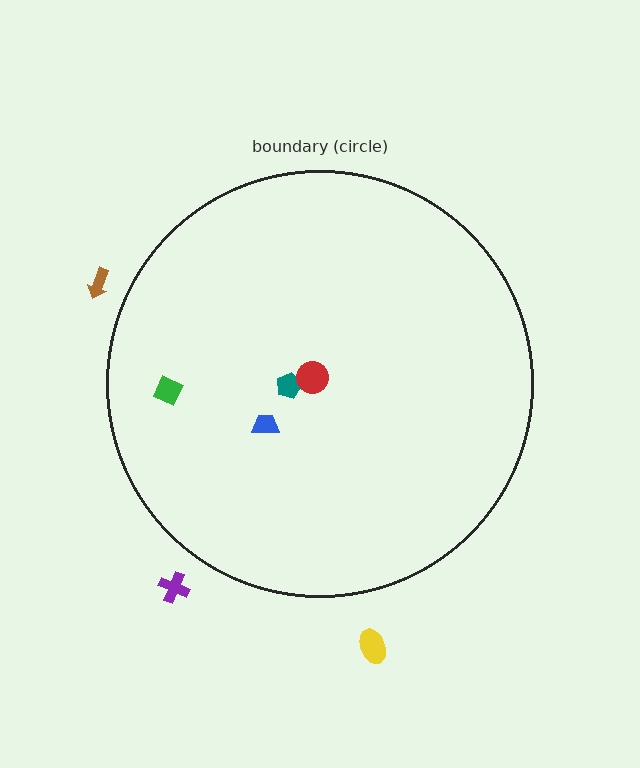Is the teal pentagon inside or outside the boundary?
Inside.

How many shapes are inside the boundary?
4 inside, 3 outside.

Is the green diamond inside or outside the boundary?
Inside.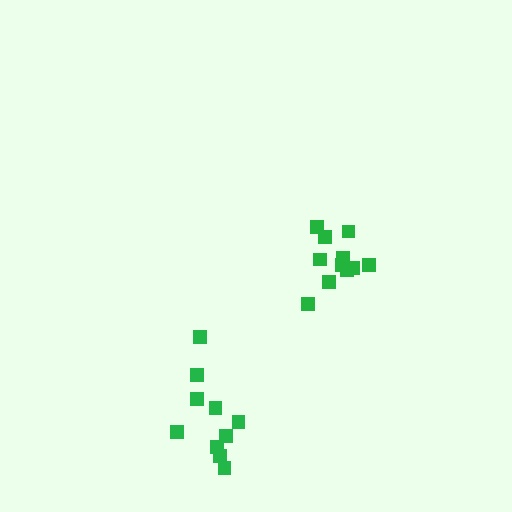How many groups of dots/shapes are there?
There are 2 groups.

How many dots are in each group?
Group 1: 10 dots, Group 2: 11 dots (21 total).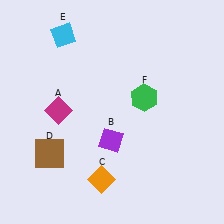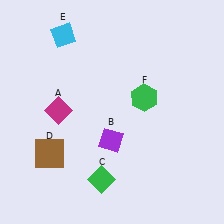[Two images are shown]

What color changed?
The diamond (C) changed from orange in Image 1 to green in Image 2.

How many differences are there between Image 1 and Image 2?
There is 1 difference between the two images.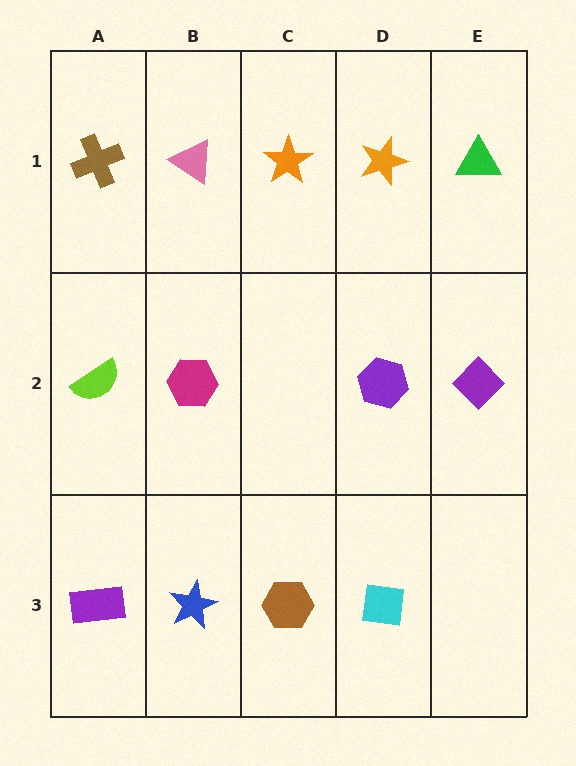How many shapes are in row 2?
4 shapes.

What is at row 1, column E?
A green triangle.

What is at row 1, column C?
An orange star.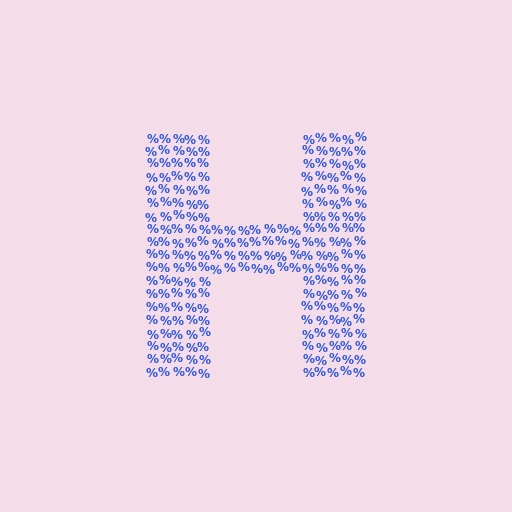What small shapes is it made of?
It is made of small percent signs.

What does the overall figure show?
The overall figure shows the letter H.